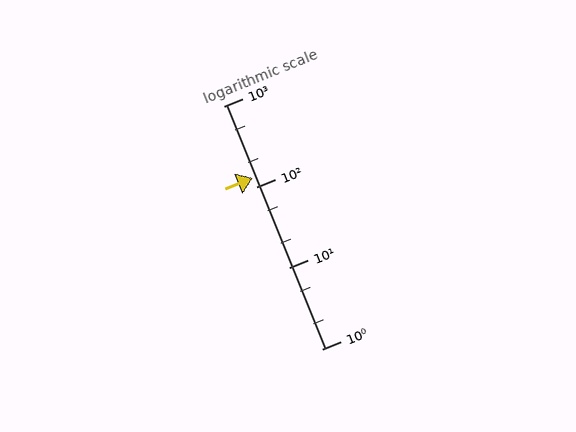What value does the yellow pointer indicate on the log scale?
The pointer indicates approximately 130.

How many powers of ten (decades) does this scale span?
The scale spans 3 decades, from 1 to 1000.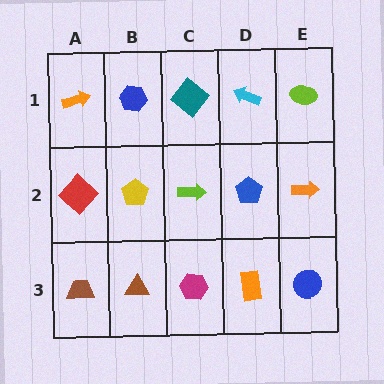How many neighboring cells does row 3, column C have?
3.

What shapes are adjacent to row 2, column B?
A blue hexagon (row 1, column B), a brown triangle (row 3, column B), a red diamond (row 2, column A), a lime arrow (row 2, column C).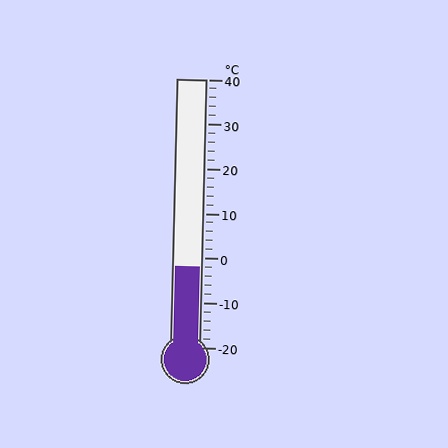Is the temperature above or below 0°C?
The temperature is below 0°C.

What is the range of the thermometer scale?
The thermometer scale ranges from -20°C to 40°C.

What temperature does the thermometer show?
The thermometer shows approximately -2°C.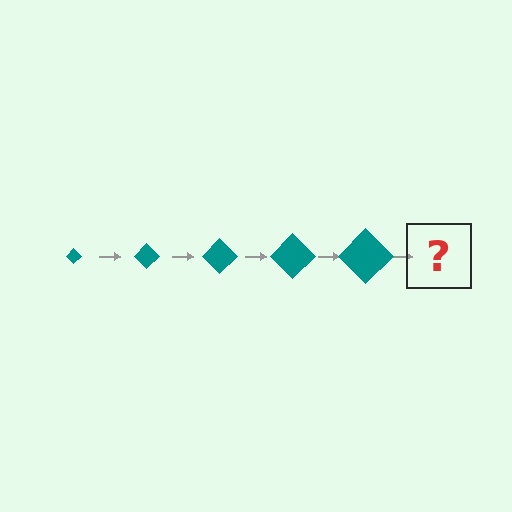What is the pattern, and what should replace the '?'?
The pattern is that the diamond gets progressively larger each step. The '?' should be a teal diamond, larger than the previous one.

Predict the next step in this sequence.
The next step is a teal diamond, larger than the previous one.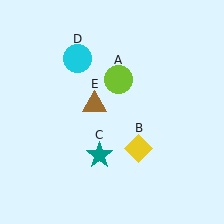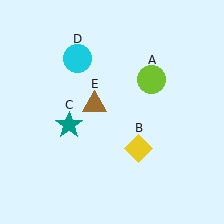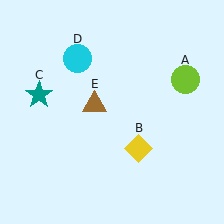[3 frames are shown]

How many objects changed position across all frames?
2 objects changed position: lime circle (object A), teal star (object C).